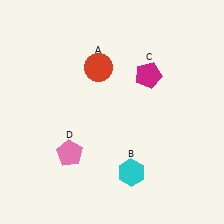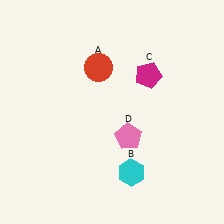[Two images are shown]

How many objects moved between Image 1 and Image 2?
1 object moved between the two images.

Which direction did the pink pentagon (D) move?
The pink pentagon (D) moved right.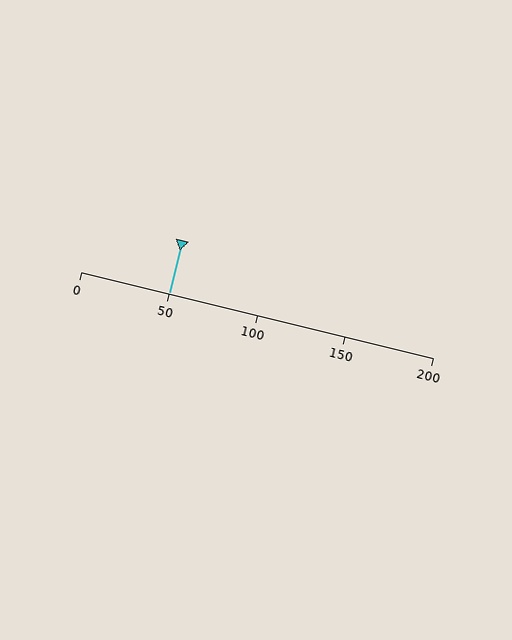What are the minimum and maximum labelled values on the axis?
The axis runs from 0 to 200.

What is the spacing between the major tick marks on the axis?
The major ticks are spaced 50 apart.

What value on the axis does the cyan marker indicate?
The marker indicates approximately 50.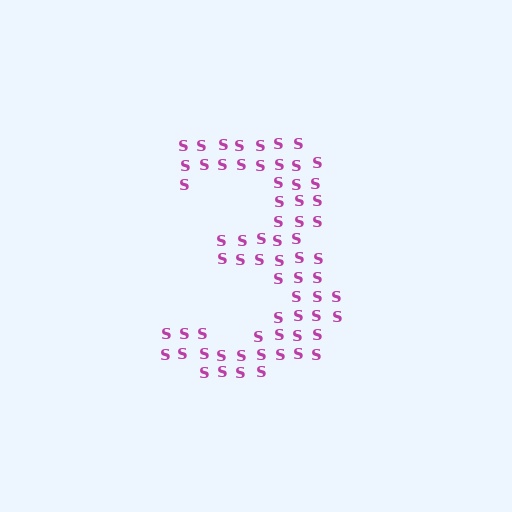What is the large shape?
The large shape is the digit 3.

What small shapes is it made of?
It is made of small letter S's.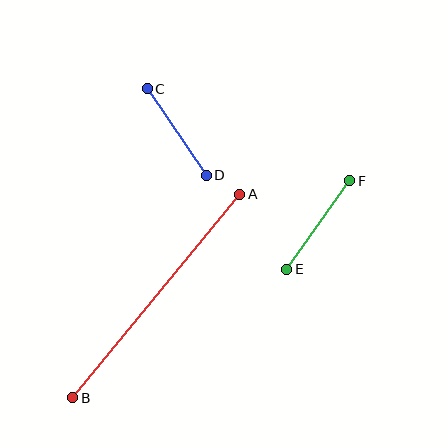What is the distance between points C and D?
The distance is approximately 105 pixels.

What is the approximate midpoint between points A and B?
The midpoint is at approximately (156, 296) pixels.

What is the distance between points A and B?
The distance is approximately 263 pixels.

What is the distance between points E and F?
The distance is approximately 108 pixels.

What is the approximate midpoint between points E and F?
The midpoint is at approximately (318, 225) pixels.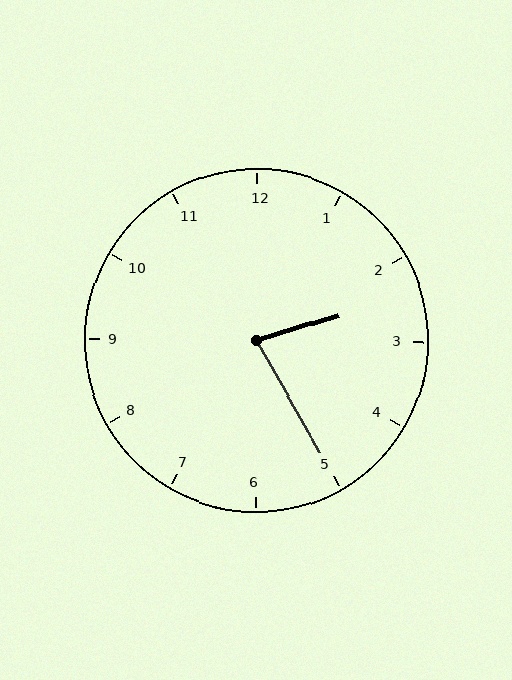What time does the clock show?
2:25.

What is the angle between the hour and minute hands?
Approximately 78 degrees.